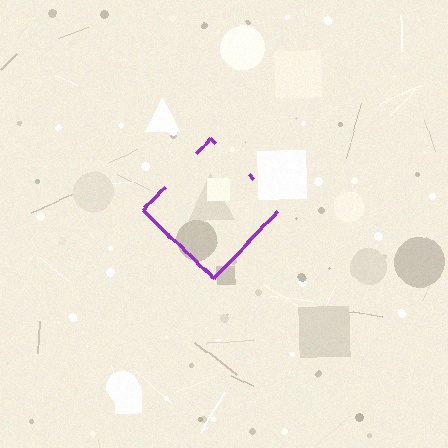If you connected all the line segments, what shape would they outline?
They would outline a diamond.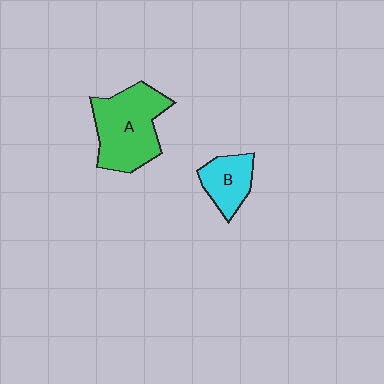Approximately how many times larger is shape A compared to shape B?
Approximately 2.0 times.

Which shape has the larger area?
Shape A (green).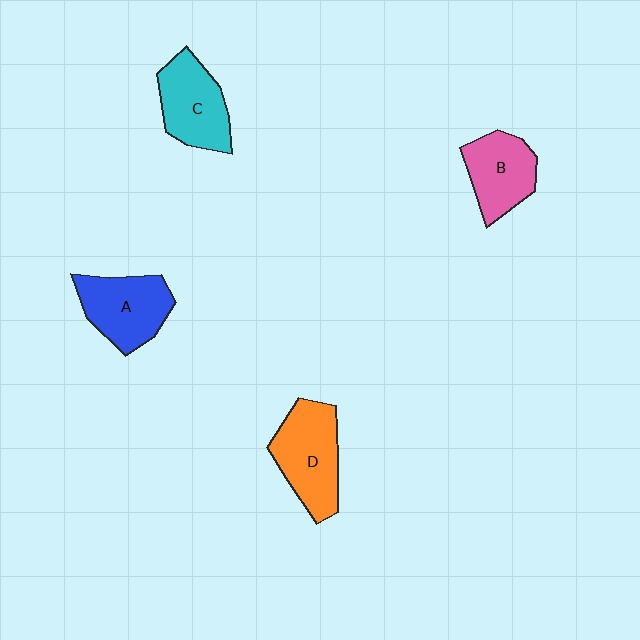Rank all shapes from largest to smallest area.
From largest to smallest: D (orange), A (blue), C (cyan), B (pink).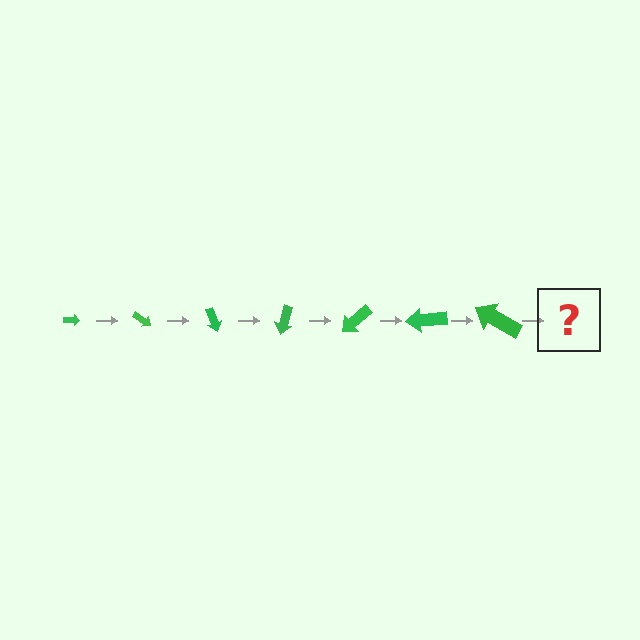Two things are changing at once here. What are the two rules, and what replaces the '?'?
The two rules are that the arrow grows larger each step and it rotates 35 degrees each step. The '?' should be an arrow, larger than the previous one and rotated 245 degrees from the start.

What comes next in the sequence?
The next element should be an arrow, larger than the previous one and rotated 245 degrees from the start.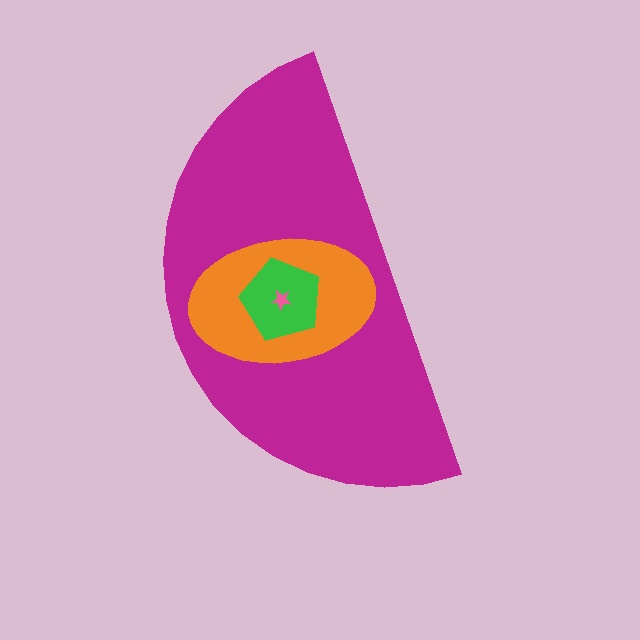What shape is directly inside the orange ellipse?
The green pentagon.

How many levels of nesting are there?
4.